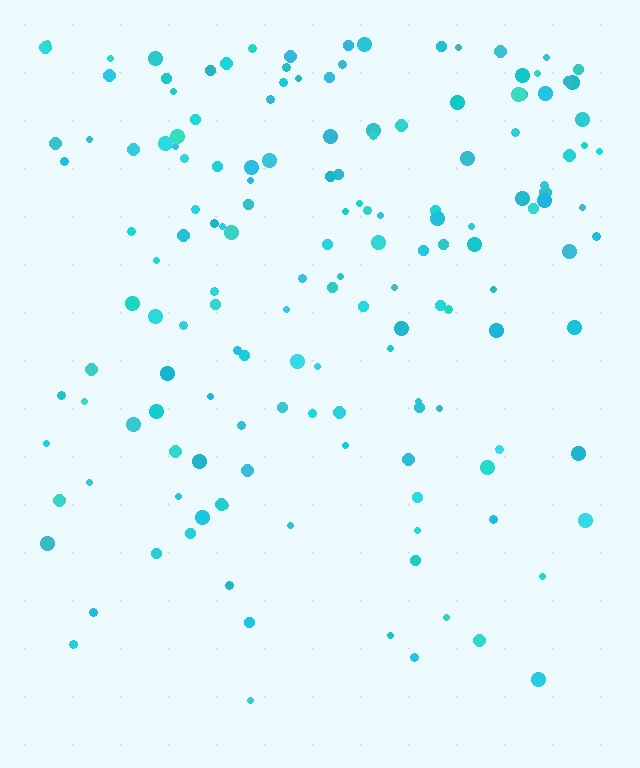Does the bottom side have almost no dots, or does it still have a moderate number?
Still a moderate number, just noticeably fewer than the top.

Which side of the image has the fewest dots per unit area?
The bottom.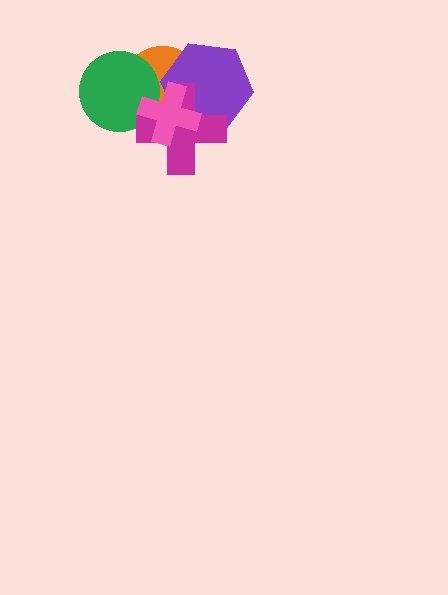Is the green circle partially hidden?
Yes, it is partially covered by another shape.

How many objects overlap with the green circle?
3 objects overlap with the green circle.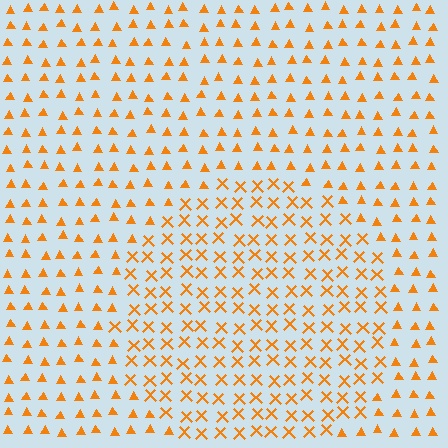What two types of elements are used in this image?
The image uses X marks inside the circle region and triangles outside it.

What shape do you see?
I see a circle.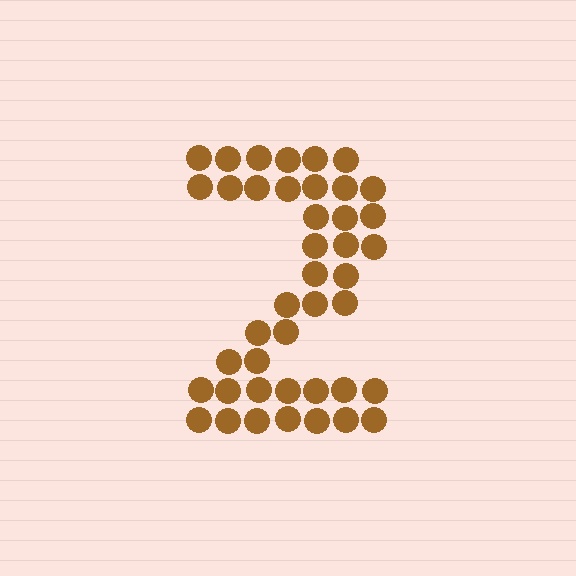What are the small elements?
The small elements are circles.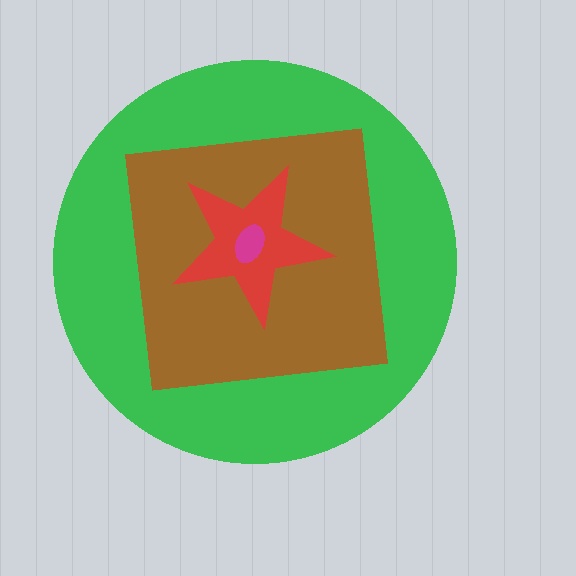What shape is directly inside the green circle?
The brown square.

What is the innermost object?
The magenta ellipse.